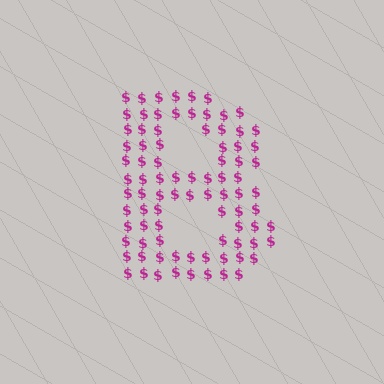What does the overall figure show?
The overall figure shows the letter B.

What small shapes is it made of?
It is made of small dollar signs.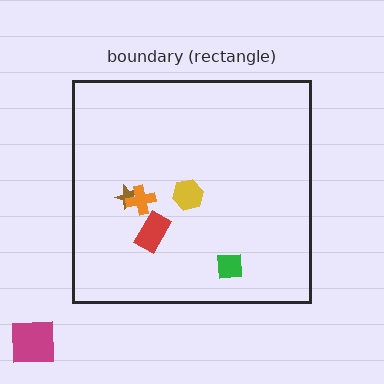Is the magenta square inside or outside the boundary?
Outside.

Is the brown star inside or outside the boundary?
Inside.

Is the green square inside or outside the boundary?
Inside.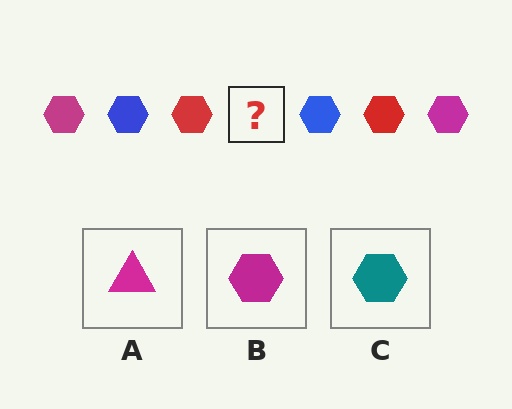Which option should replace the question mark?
Option B.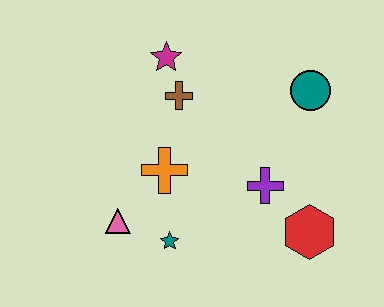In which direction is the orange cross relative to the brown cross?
The orange cross is below the brown cross.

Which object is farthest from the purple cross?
The magenta star is farthest from the purple cross.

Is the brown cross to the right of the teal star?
Yes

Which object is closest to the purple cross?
The red hexagon is closest to the purple cross.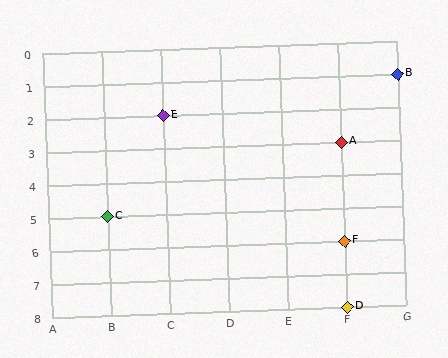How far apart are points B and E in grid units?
Points B and E are 4 columns and 1 row apart (about 4.1 grid units diagonally).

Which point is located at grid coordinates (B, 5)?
Point C is at (B, 5).